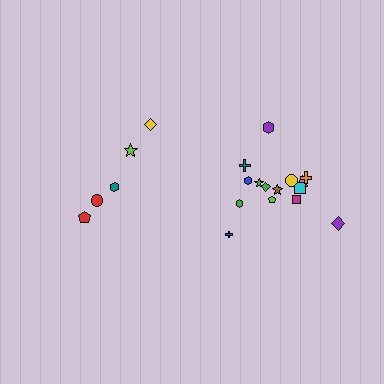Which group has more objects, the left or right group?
The right group.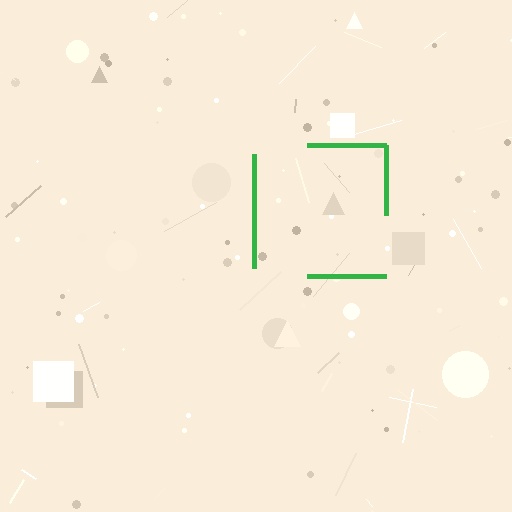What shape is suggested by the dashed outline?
The dashed outline suggests a square.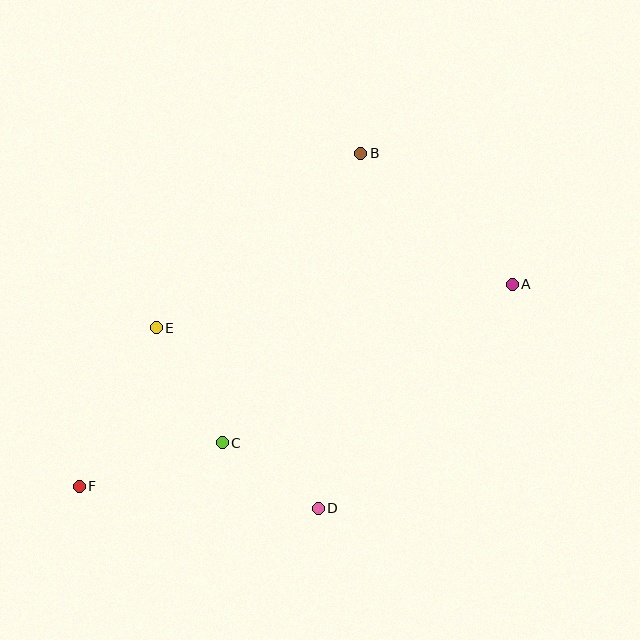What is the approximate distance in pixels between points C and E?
The distance between C and E is approximately 132 pixels.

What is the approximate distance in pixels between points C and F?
The distance between C and F is approximately 149 pixels.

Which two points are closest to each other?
Points C and D are closest to each other.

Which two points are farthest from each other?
Points A and F are farthest from each other.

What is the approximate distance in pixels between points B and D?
The distance between B and D is approximately 357 pixels.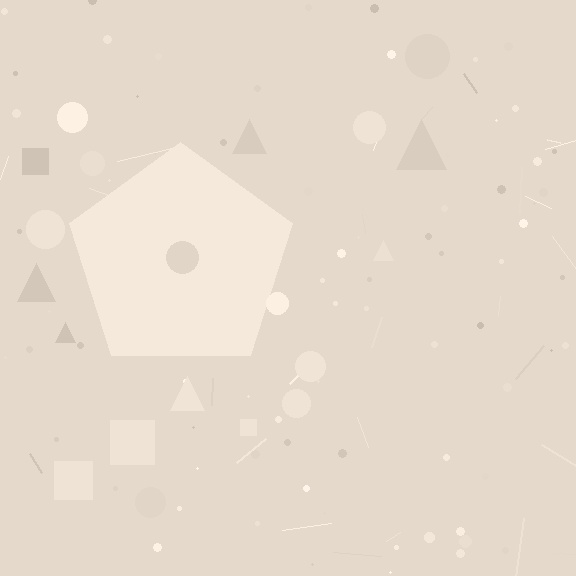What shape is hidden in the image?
A pentagon is hidden in the image.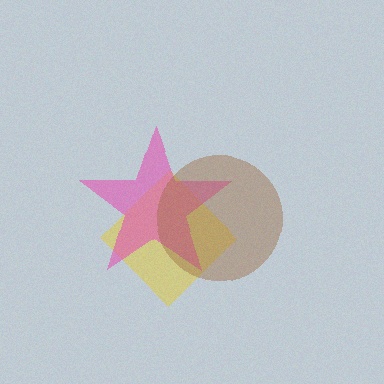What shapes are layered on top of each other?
The layered shapes are: a yellow diamond, a pink star, a brown circle.